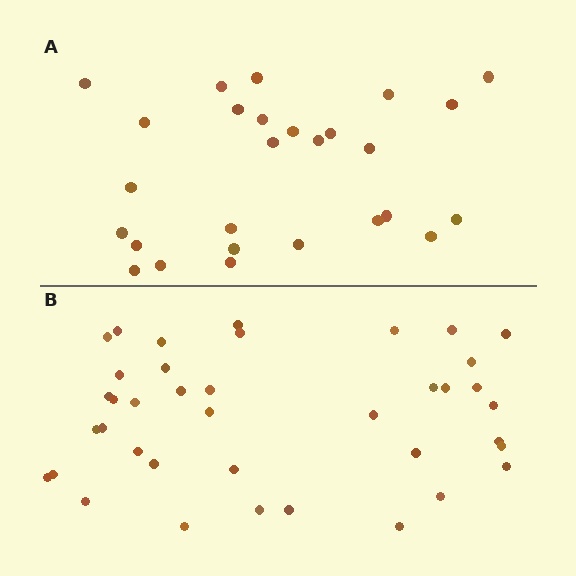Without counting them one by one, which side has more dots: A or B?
Region B (the bottom region) has more dots.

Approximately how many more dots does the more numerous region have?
Region B has roughly 12 or so more dots than region A.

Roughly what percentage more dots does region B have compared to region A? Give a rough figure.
About 45% more.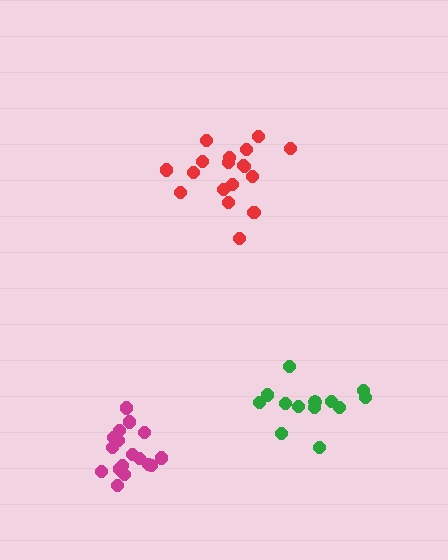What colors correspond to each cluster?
The clusters are colored: magenta, red, green.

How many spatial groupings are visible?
There are 3 spatial groupings.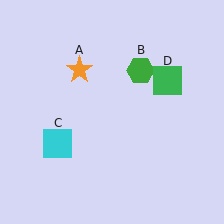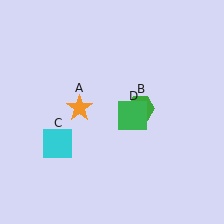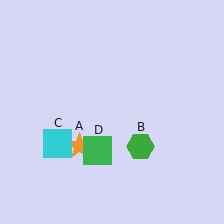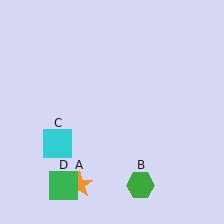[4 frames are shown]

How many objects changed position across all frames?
3 objects changed position: orange star (object A), green hexagon (object B), green square (object D).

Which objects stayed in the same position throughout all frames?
Cyan square (object C) remained stationary.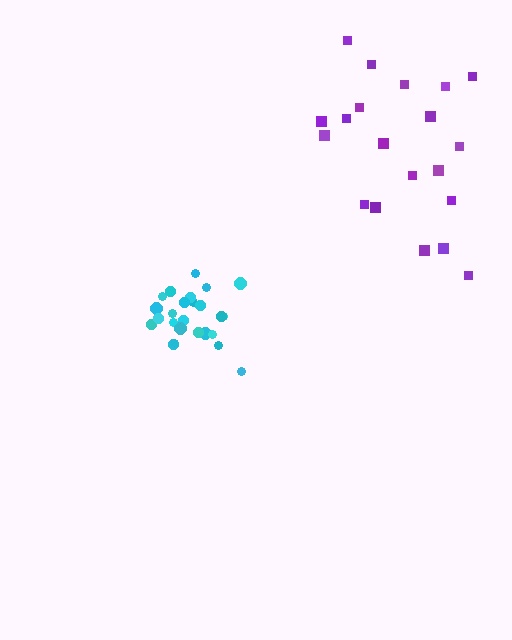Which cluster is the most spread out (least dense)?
Purple.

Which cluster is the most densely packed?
Cyan.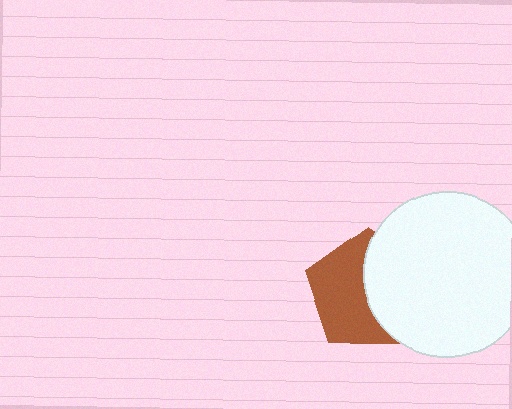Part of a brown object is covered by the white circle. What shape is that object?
It is a pentagon.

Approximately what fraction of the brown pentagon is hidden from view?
Roughly 45% of the brown pentagon is hidden behind the white circle.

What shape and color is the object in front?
The object in front is a white circle.